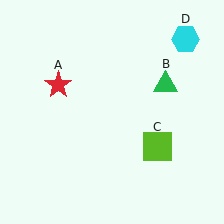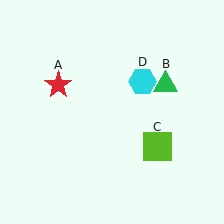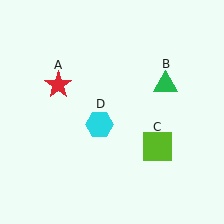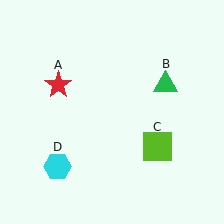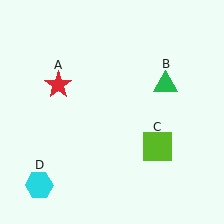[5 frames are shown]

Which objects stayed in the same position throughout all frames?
Red star (object A) and green triangle (object B) and lime square (object C) remained stationary.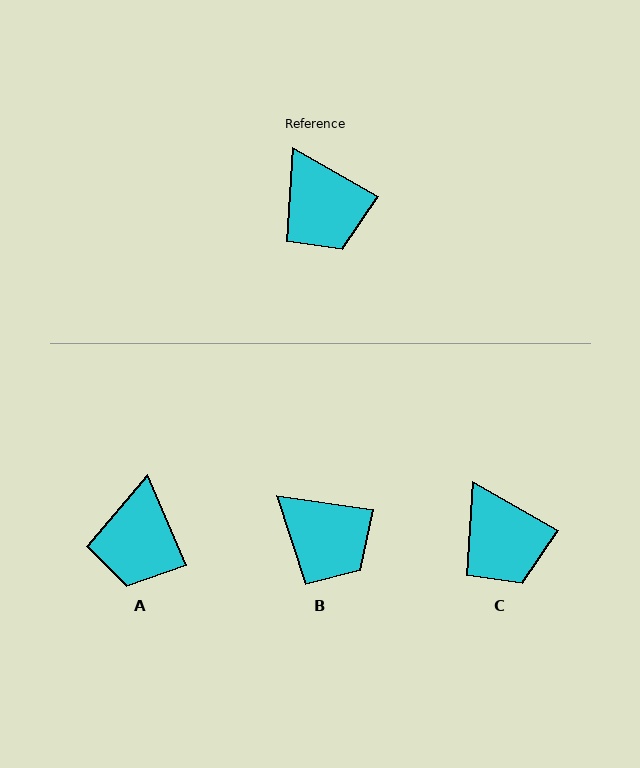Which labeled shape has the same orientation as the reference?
C.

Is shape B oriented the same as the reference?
No, it is off by about 22 degrees.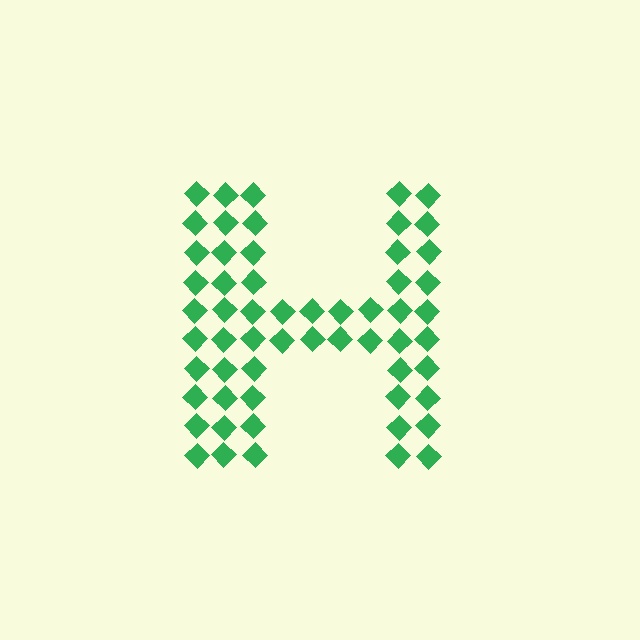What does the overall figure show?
The overall figure shows the letter H.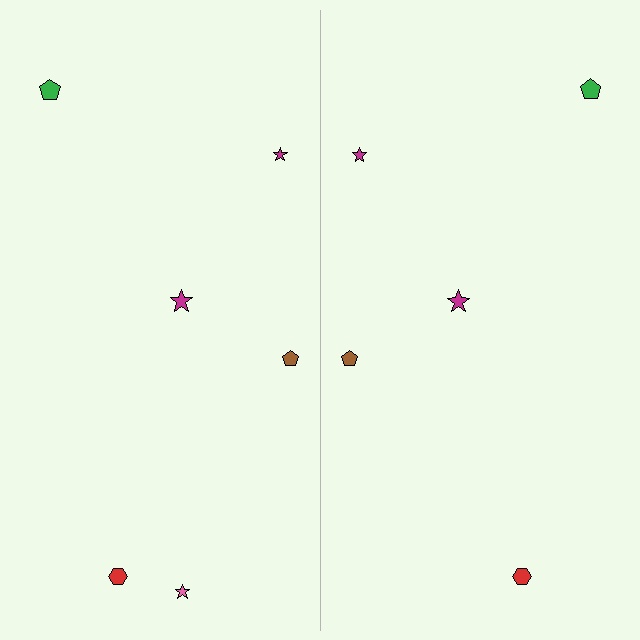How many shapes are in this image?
There are 11 shapes in this image.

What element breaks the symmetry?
A pink star is missing from the right side.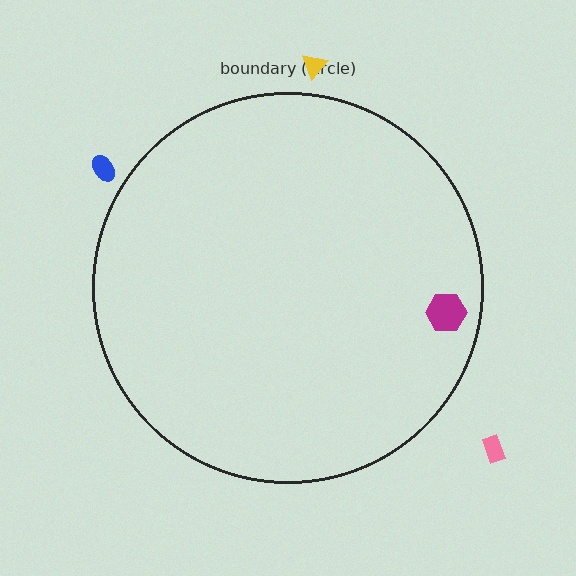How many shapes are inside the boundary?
1 inside, 3 outside.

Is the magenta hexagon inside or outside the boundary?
Inside.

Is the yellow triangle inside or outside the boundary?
Outside.